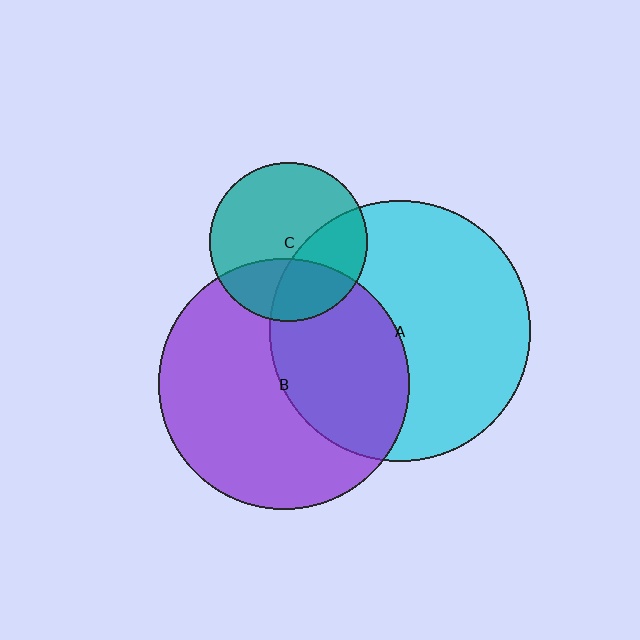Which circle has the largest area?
Circle A (cyan).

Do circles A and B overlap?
Yes.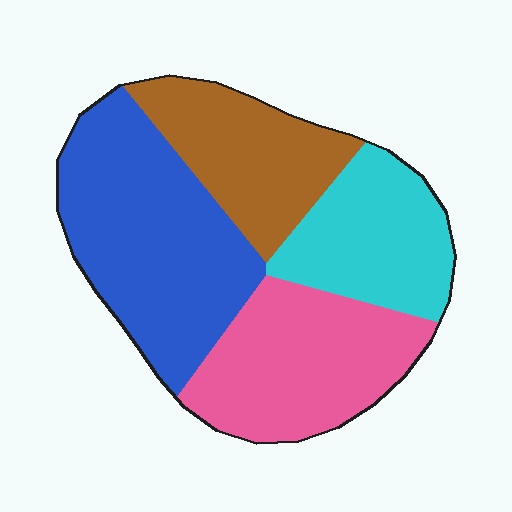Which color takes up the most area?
Blue, at roughly 35%.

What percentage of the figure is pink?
Pink takes up between a quarter and a half of the figure.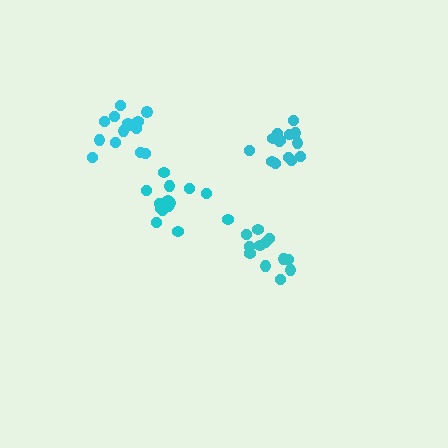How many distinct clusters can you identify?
There are 4 distinct clusters.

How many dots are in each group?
Group 1: 14 dots, Group 2: 12 dots, Group 3: 14 dots, Group 4: 14 dots (54 total).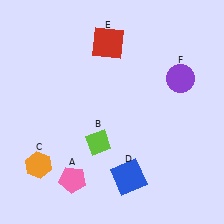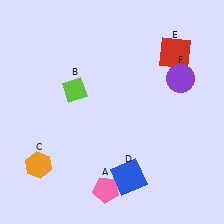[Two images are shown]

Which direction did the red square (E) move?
The red square (E) moved right.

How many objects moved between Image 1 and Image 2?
3 objects moved between the two images.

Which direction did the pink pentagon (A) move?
The pink pentagon (A) moved right.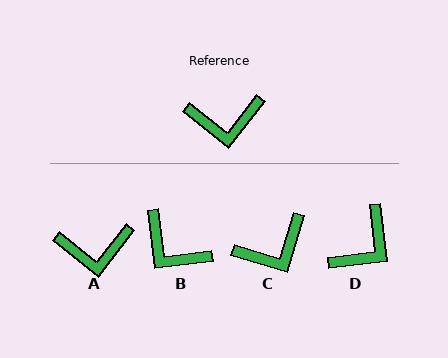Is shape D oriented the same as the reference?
No, it is off by about 45 degrees.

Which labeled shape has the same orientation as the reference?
A.